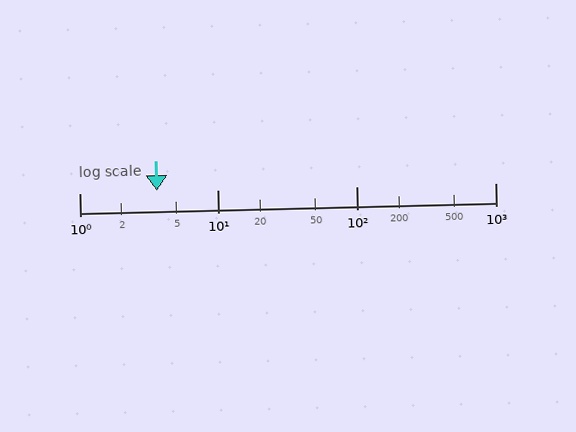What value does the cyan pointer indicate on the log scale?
The pointer indicates approximately 3.6.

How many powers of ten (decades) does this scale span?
The scale spans 3 decades, from 1 to 1000.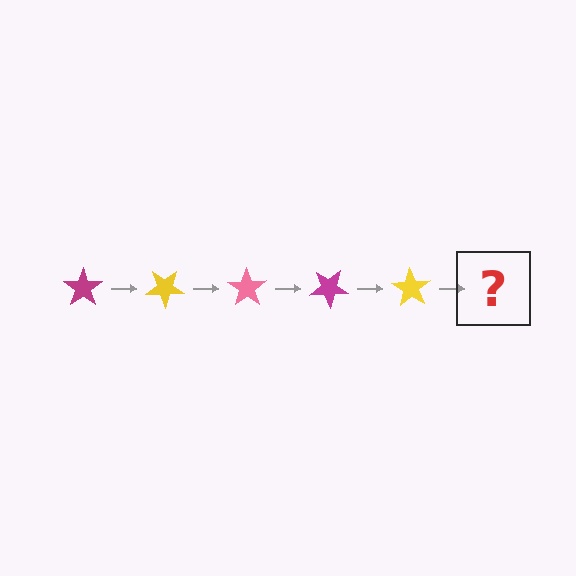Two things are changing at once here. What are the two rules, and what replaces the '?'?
The two rules are that it rotates 35 degrees each step and the color cycles through magenta, yellow, and pink. The '?' should be a pink star, rotated 175 degrees from the start.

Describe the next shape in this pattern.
It should be a pink star, rotated 175 degrees from the start.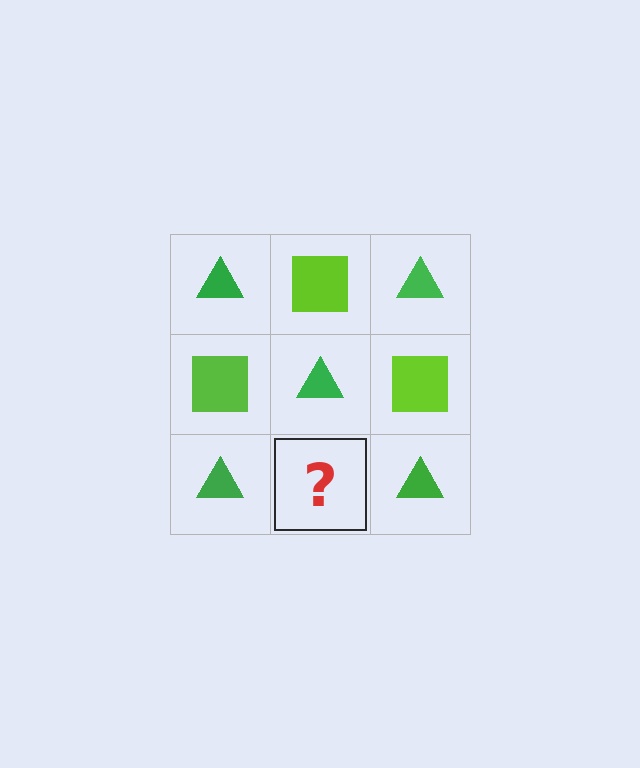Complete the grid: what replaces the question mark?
The question mark should be replaced with a lime square.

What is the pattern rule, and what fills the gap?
The rule is that it alternates green triangle and lime square in a checkerboard pattern. The gap should be filled with a lime square.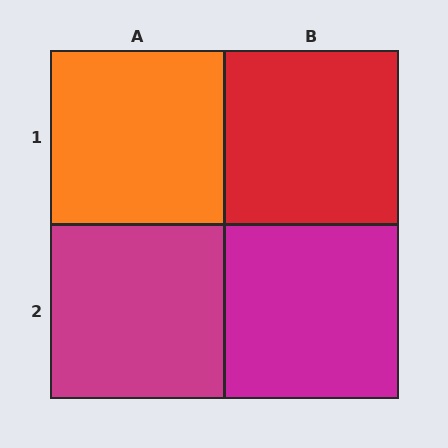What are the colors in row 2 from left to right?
Magenta, magenta.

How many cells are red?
1 cell is red.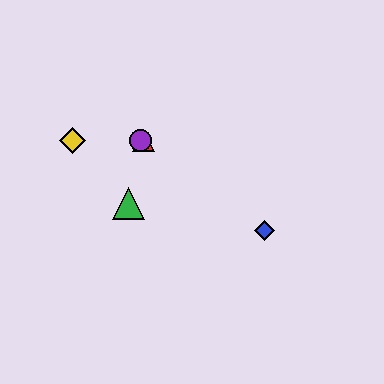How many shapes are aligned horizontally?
3 shapes (the red triangle, the yellow diamond, the purple circle) are aligned horizontally.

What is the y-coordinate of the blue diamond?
The blue diamond is at y≈231.